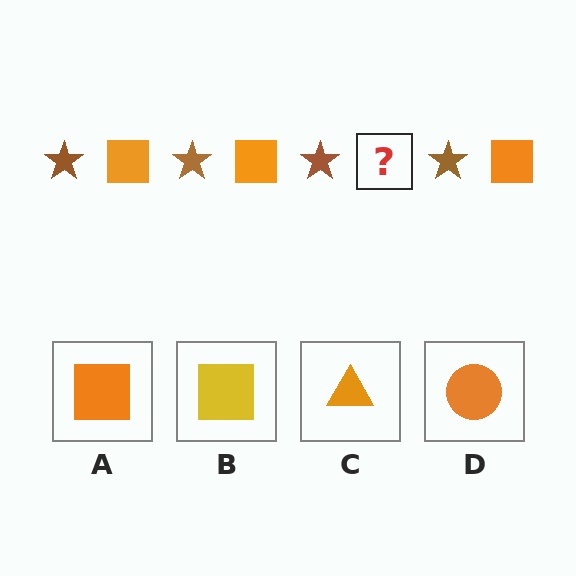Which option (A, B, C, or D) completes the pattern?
A.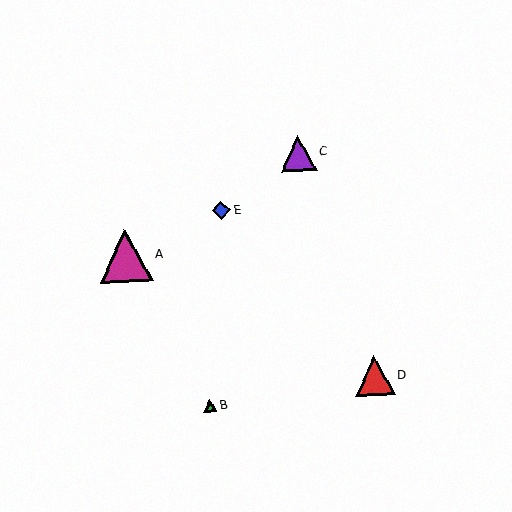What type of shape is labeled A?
Shape A is a magenta triangle.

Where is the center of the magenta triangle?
The center of the magenta triangle is at (126, 256).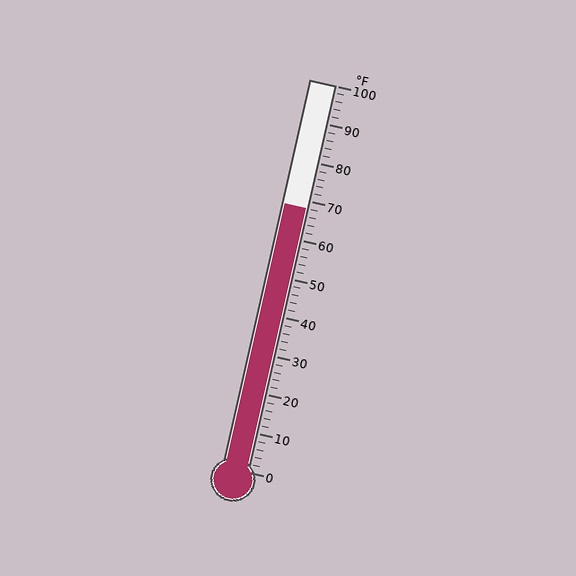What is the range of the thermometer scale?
The thermometer scale ranges from 0°F to 100°F.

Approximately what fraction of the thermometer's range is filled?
The thermometer is filled to approximately 70% of its range.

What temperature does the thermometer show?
The thermometer shows approximately 68°F.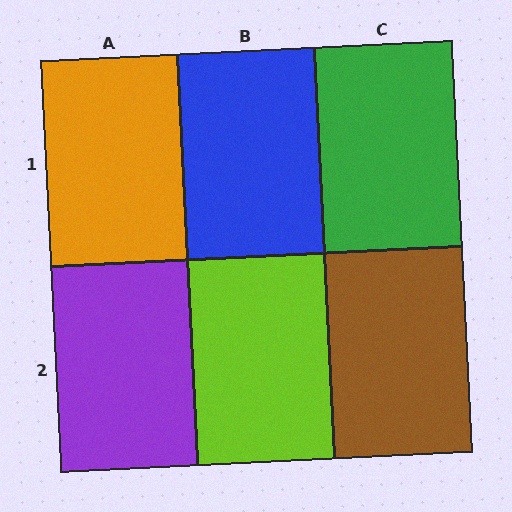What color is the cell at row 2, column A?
Purple.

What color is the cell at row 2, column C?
Brown.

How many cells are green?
1 cell is green.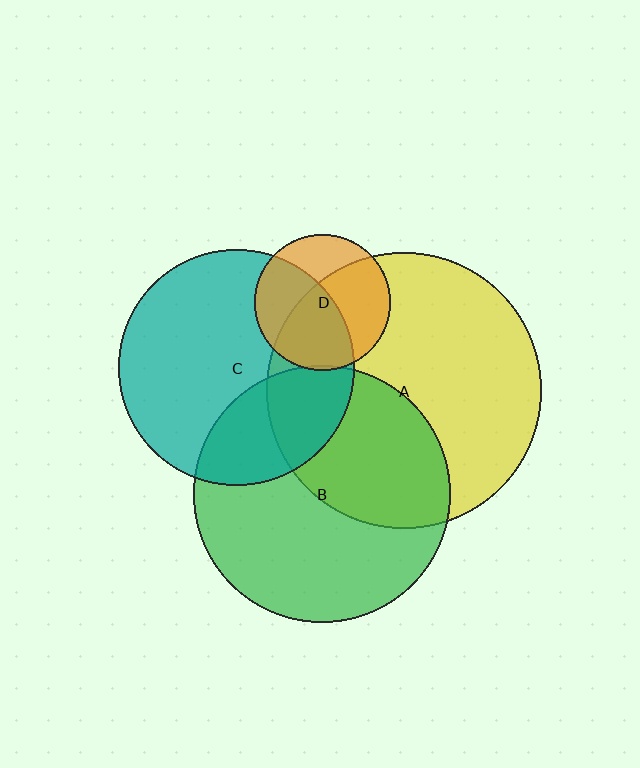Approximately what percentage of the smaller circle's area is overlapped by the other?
Approximately 30%.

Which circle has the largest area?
Circle A (yellow).